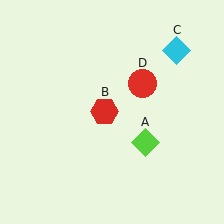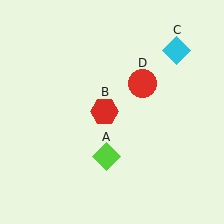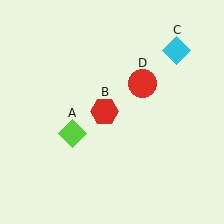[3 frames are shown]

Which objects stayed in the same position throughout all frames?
Red hexagon (object B) and cyan diamond (object C) and red circle (object D) remained stationary.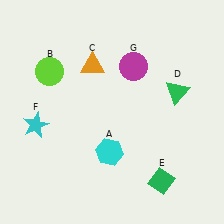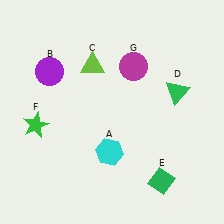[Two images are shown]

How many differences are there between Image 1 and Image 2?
There are 3 differences between the two images.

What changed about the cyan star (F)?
In Image 1, F is cyan. In Image 2, it changed to green.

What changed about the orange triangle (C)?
In Image 1, C is orange. In Image 2, it changed to lime.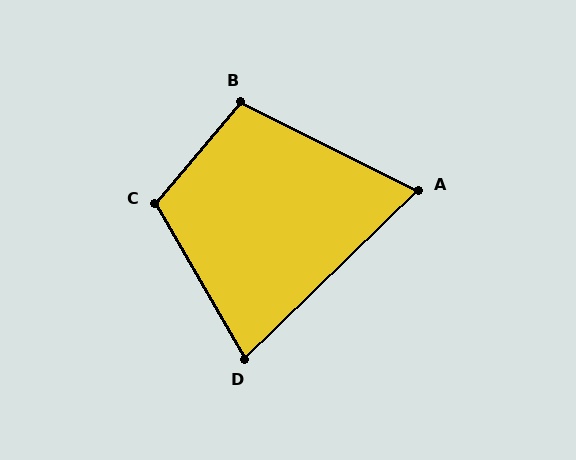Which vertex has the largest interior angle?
C, at approximately 109 degrees.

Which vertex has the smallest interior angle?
A, at approximately 71 degrees.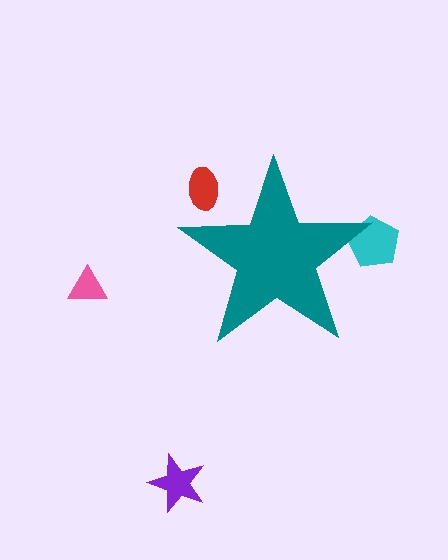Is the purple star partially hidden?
No, the purple star is fully visible.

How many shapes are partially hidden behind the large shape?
2 shapes are partially hidden.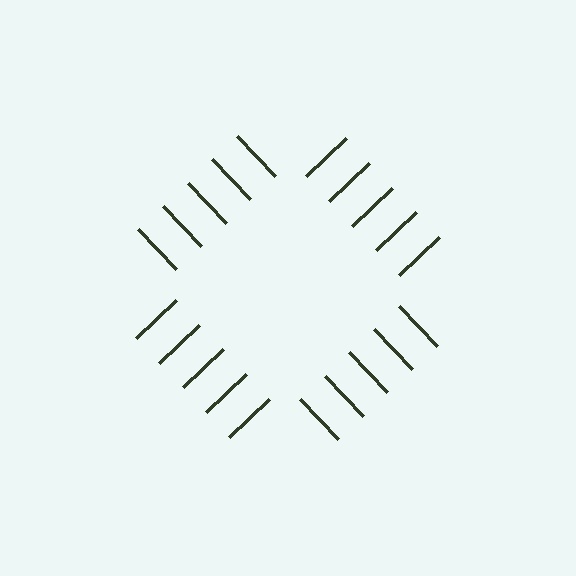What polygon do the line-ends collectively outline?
An illusory square — the line segments terminate on its edges but no continuous stroke is drawn.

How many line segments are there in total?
20 — 5 along each of the 4 edges.